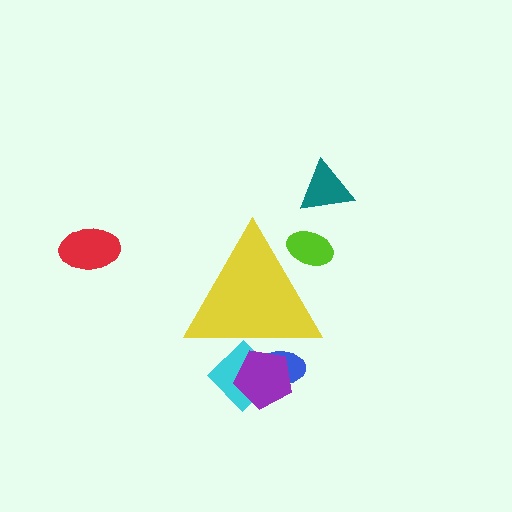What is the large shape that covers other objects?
A yellow triangle.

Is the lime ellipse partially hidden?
Yes, the lime ellipse is partially hidden behind the yellow triangle.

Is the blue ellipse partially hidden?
Yes, the blue ellipse is partially hidden behind the yellow triangle.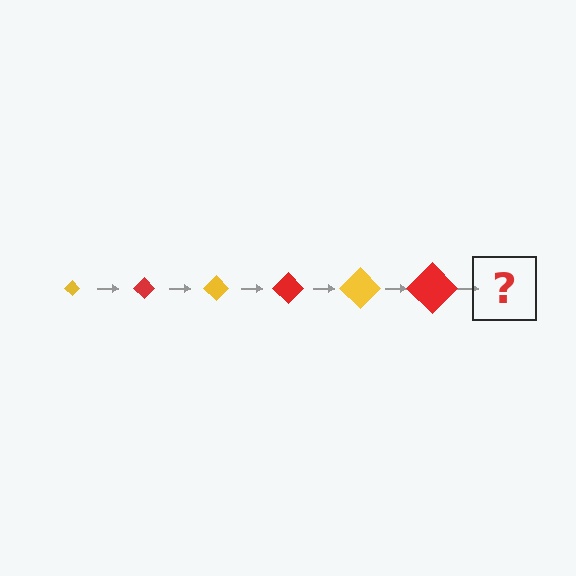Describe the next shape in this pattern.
It should be a yellow diamond, larger than the previous one.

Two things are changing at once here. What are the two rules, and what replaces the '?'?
The two rules are that the diamond grows larger each step and the color cycles through yellow and red. The '?' should be a yellow diamond, larger than the previous one.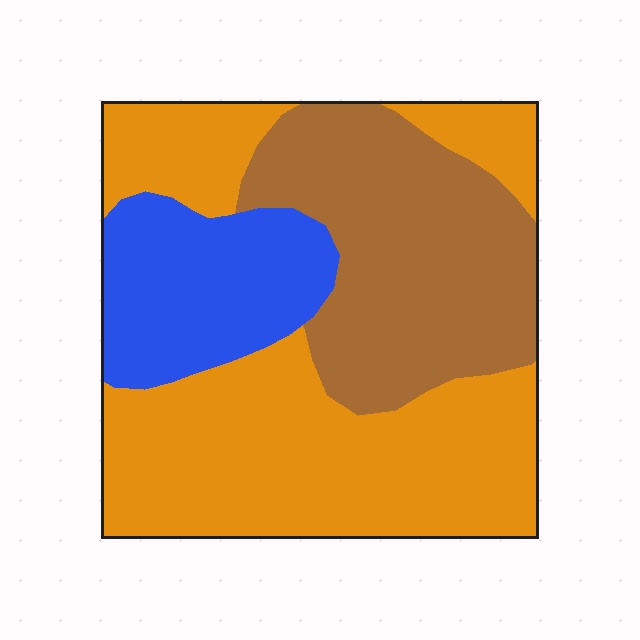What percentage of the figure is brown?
Brown takes up between a sixth and a third of the figure.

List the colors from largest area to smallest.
From largest to smallest: orange, brown, blue.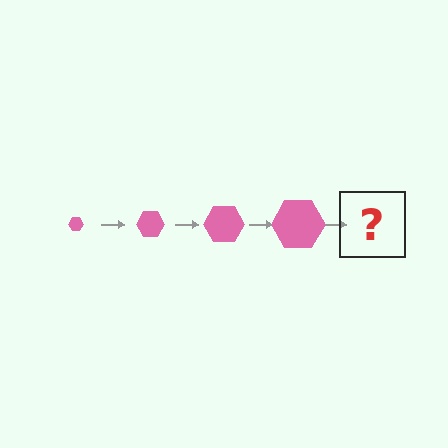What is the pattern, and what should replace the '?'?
The pattern is that the hexagon gets progressively larger each step. The '?' should be a pink hexagon, larger than the previous one.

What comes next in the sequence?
The next element should be a pink hexagon, larger than the previous one.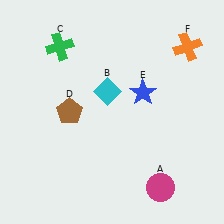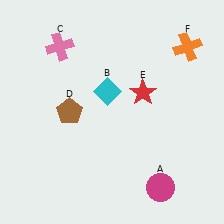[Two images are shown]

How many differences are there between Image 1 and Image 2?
There are 2 differences between the two images.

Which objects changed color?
C changed from green to pink. E changed from blue to red.